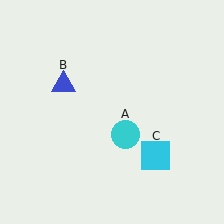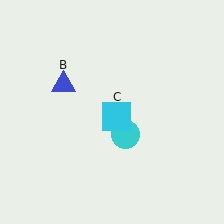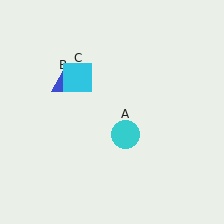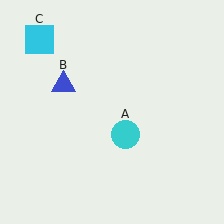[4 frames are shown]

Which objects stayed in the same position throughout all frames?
Cyan circle (object A) and blue triangle (object B) remained stationary.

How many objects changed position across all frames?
1 object changed position: cyan square (object C).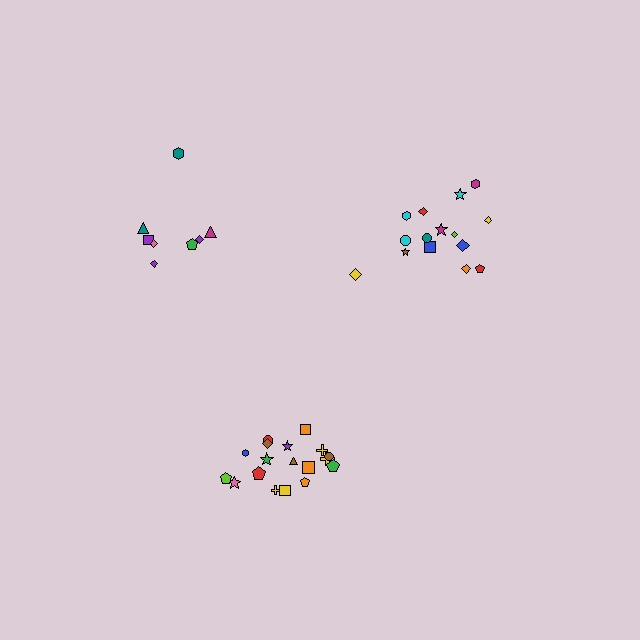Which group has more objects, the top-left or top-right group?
The top-right group.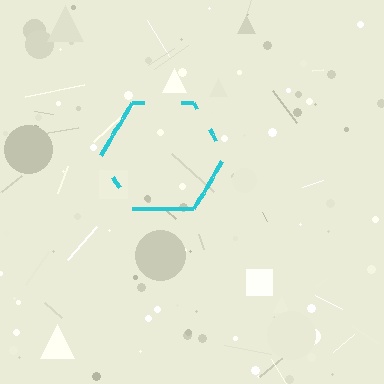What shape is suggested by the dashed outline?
The dashed outline suggests a hexagon.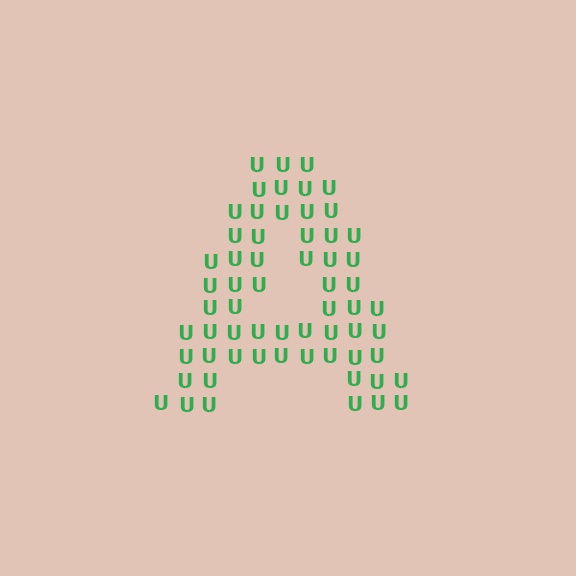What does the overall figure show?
The overall figure shows the letter A.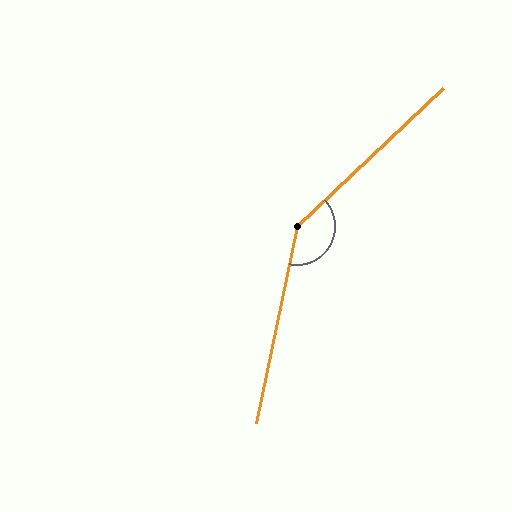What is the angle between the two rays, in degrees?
Approximately 145 degrees.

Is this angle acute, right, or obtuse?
It is obtuse.